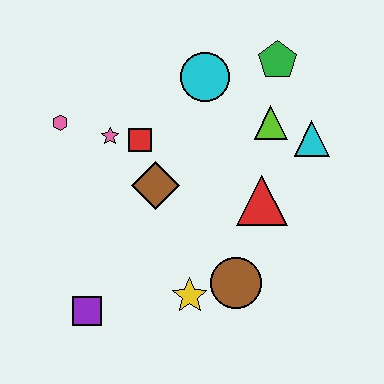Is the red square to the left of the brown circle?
Yes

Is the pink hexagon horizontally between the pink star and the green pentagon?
No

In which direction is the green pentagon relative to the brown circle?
The green pentagon is above the brown circle.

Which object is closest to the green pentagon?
The lime triangle is closest to the green pentagon.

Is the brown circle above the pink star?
No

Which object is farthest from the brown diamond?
The green pentagon is farthest from the brown diamond.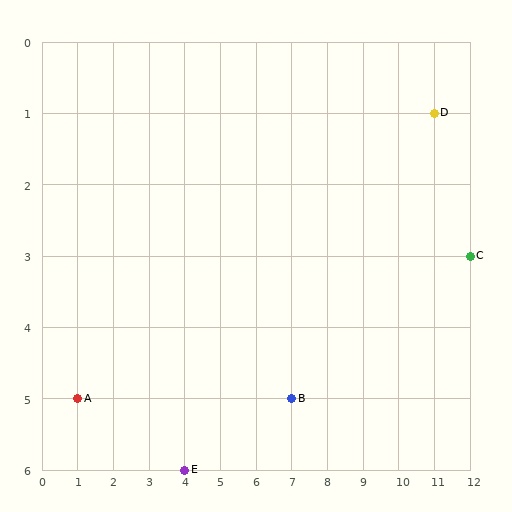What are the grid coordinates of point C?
Point C is at grid coordinates (12, 3).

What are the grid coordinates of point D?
Point D is at grid coordinates (11, 1).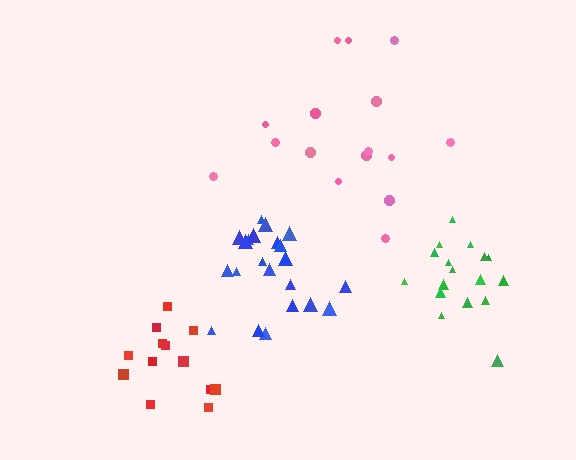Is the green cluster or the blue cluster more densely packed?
Blue.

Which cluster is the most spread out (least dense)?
Pink.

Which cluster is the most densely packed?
Blue.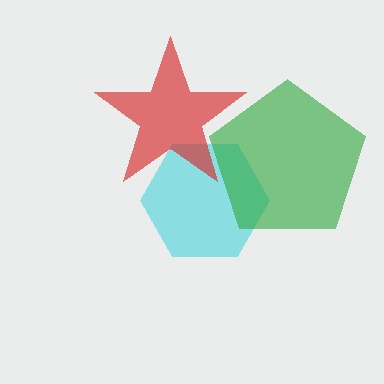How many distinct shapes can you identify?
There are 3 distinct shapes: a cyan hexagon, a green pentagon, a red star.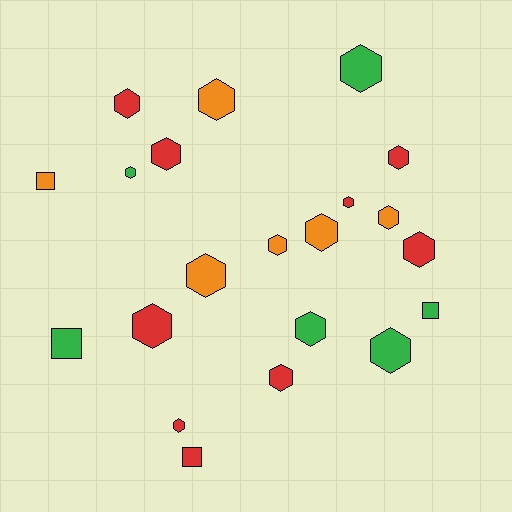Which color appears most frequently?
Red, with 9 objects.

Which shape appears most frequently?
Hexagon, with 17 objects.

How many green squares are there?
There are 2 green squares.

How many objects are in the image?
There are 21 objects.